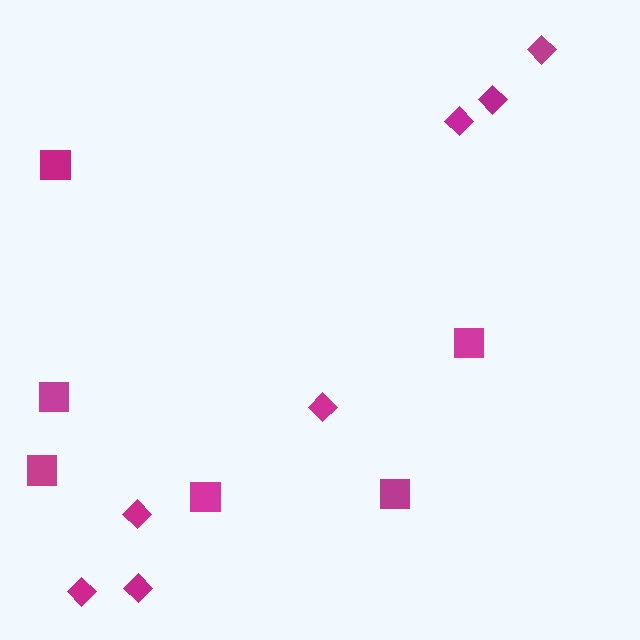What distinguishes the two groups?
There are 2 groups: one group of diamonds (7) and one group of squares (6).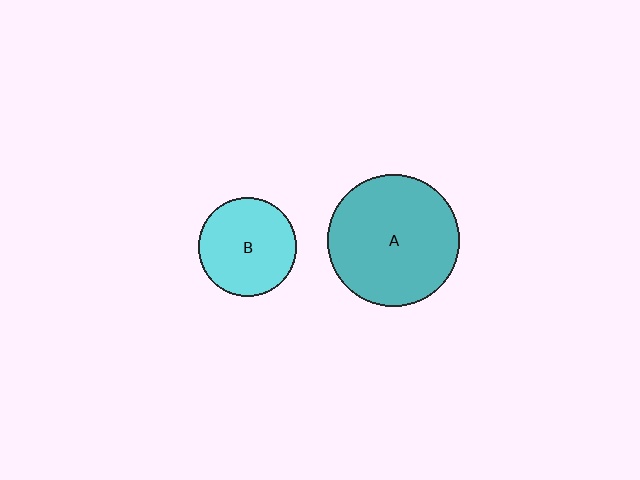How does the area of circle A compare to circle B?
Approximately 1.8 times.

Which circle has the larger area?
Circle A (teal).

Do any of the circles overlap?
No, none of the circles overlap.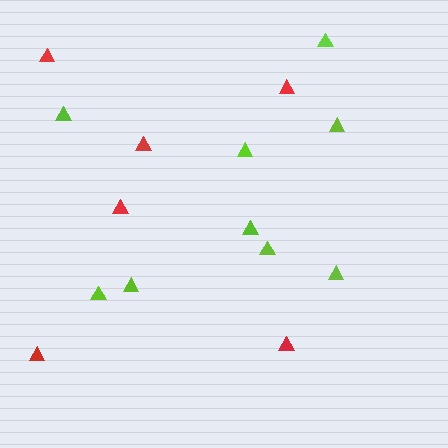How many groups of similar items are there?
There are 2 groups: one group of lime triangles (9) and one group of red triangles (6).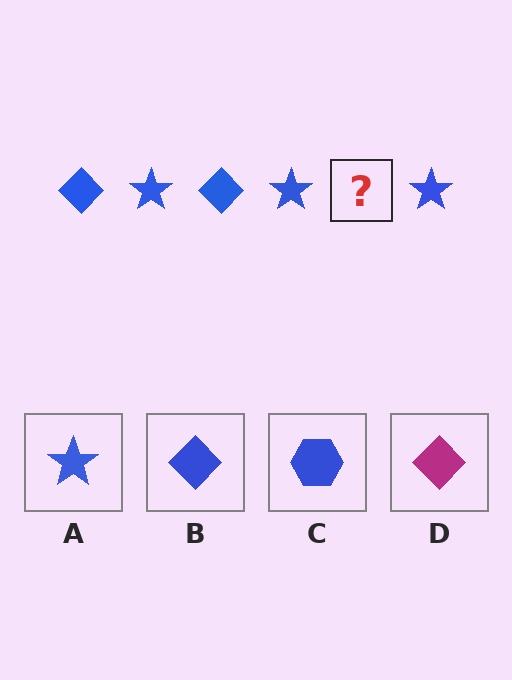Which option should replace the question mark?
Option B.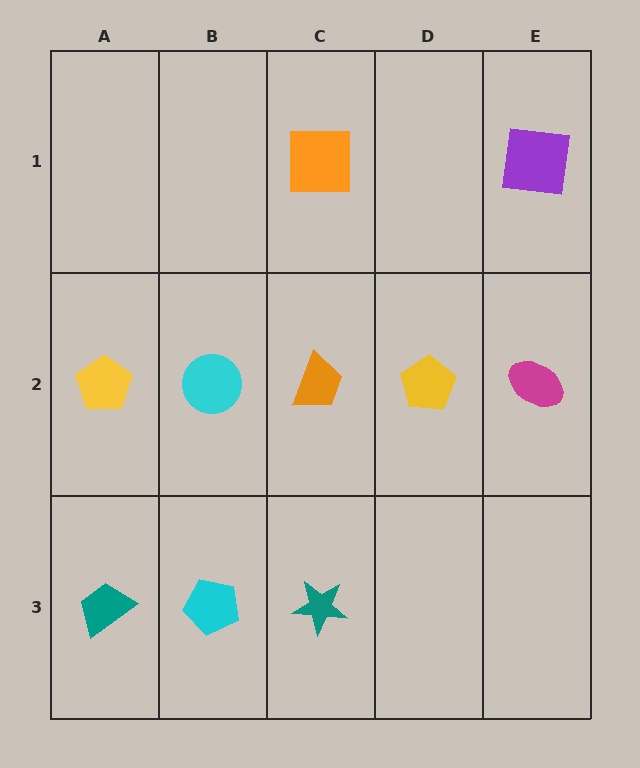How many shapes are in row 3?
3 shapes.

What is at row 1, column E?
A purple square.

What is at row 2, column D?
A yellow pentagon.